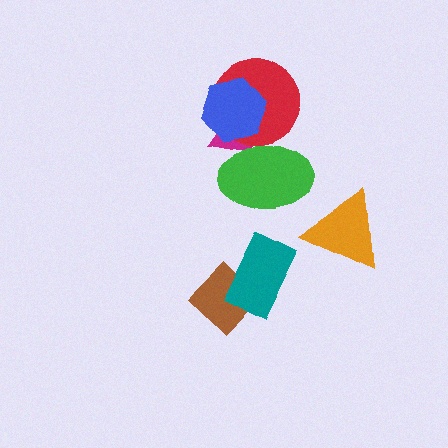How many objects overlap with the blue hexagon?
2 objects overlap with the blue hexagon.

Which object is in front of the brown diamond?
The teal rectangle is in front of the brown diamond.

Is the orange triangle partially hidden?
No, no other shape covers it.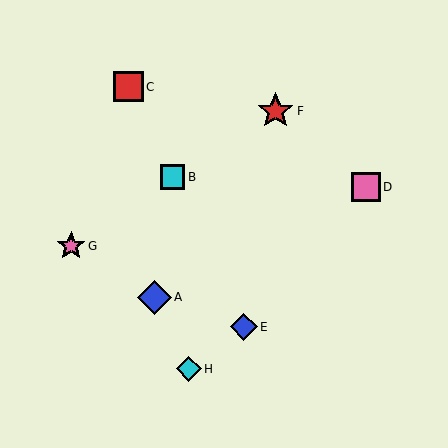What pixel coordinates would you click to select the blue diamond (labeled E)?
Click at (244, 327) to select the blue diamond E.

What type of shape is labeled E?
Shape E is a blue diamond.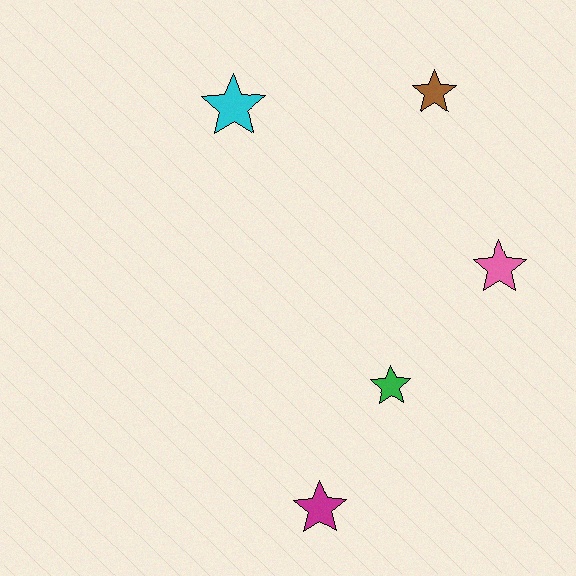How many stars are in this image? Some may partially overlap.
There are 5 stars.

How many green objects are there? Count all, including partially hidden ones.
There is 1 green object.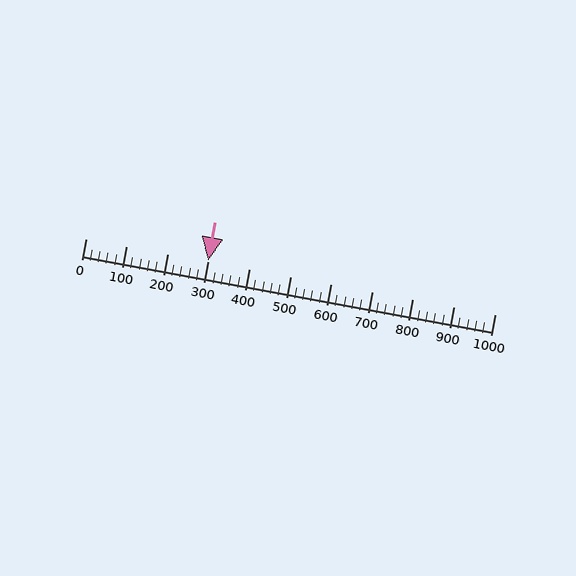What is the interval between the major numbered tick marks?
The major tick marks are spaced 100 units apart.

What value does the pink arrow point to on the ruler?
The pink arrow points to approximately 300.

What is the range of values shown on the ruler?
The ruler shows values from 0 to 1000.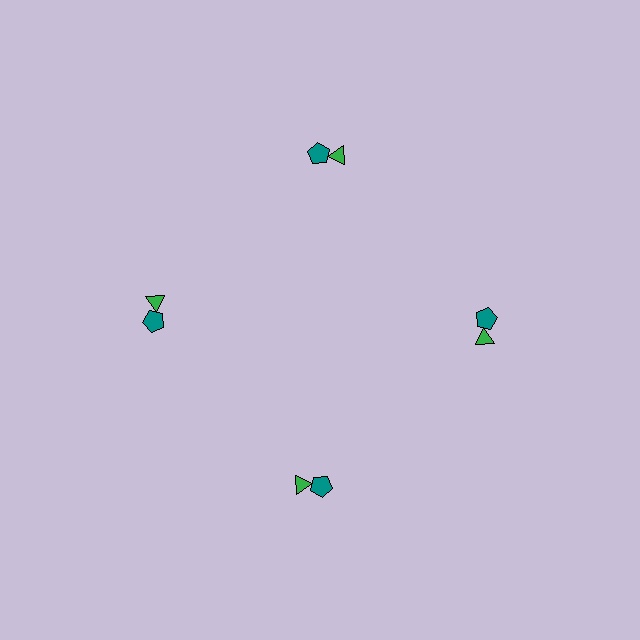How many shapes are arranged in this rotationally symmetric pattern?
There are 8 shapes, arranged in 4 groups of 2.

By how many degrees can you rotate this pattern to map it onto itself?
The pattern maps onto itself every 90 degrees of rotation.